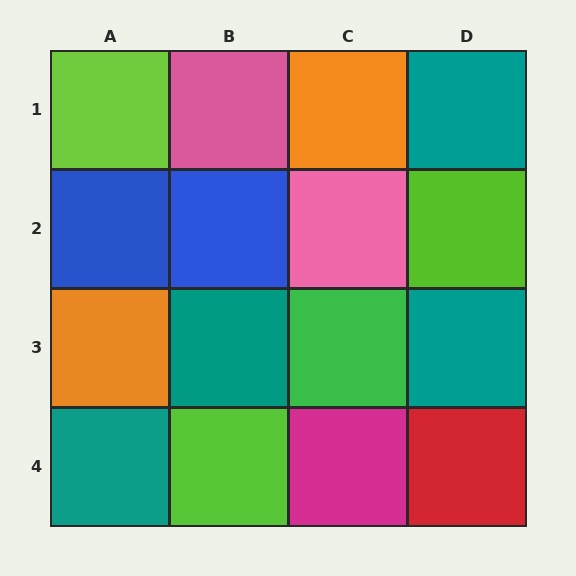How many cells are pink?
2 cells are pink.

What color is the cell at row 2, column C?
Pink.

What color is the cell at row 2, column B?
Blue.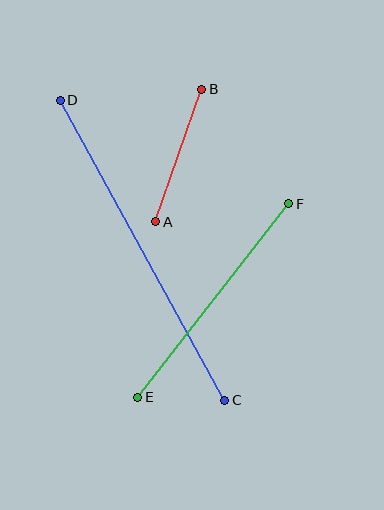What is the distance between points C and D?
The distance is approximately 342 pixels.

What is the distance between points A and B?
The distance is approximately 140 pixels.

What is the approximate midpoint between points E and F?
The midpoint is at approximately (213, 301) pixels.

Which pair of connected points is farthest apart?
Points C and D are farthest apart.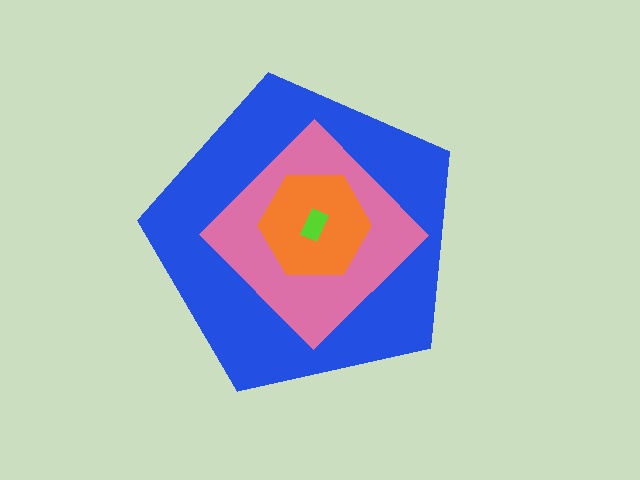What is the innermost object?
The lime rectangle.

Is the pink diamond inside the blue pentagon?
Yes.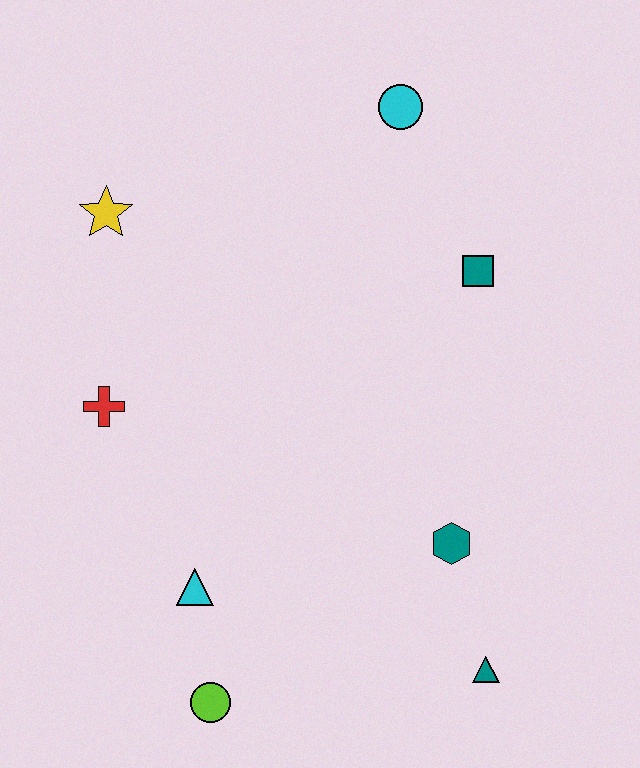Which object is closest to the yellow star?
The red cross is closest to the yellow star.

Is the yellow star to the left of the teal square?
Yes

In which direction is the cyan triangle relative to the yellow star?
The cyan triangle is below the yellow star.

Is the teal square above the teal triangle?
Yes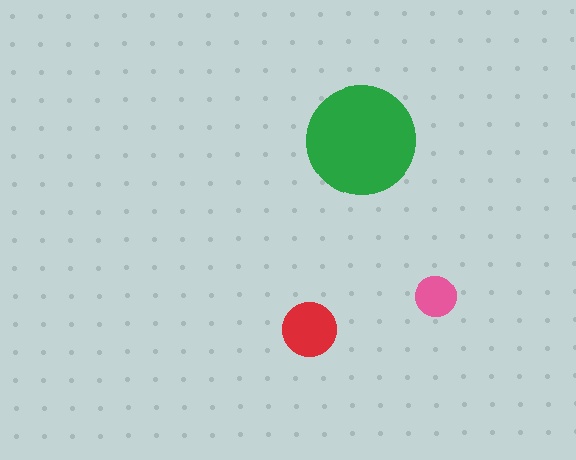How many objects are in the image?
There are 3 objects in the image.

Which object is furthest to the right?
The pink circle is rightmost.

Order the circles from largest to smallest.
the green one, the red one, the pink one.